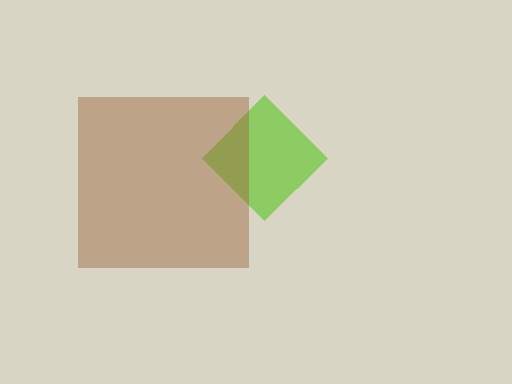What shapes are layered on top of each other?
The layered shapes are: a lime diamond, a brown square.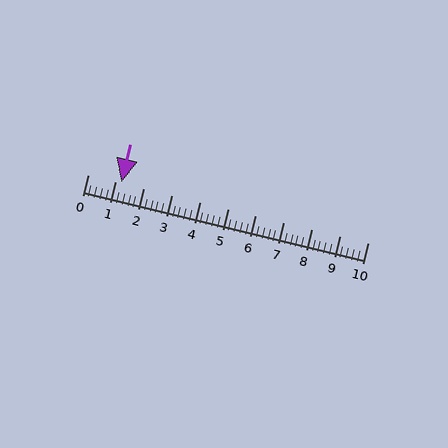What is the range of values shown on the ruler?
The ruler shows values from 0 to 10.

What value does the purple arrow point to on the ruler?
The purple arrow points to approximately 1.2.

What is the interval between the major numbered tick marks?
The major tick marks are spaced 1 units apart.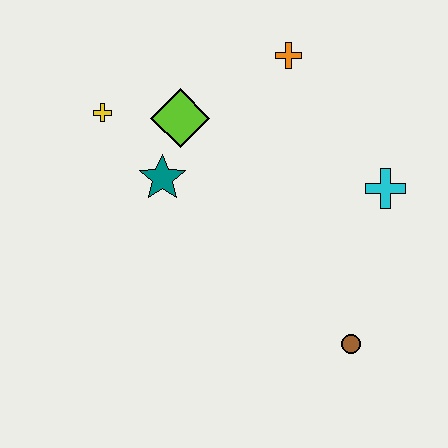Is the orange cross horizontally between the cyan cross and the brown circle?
No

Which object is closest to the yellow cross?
The lime diamond is closest to the yellow cross.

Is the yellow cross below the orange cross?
Yes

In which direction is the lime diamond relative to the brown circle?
The lime diamond is above the brown circle.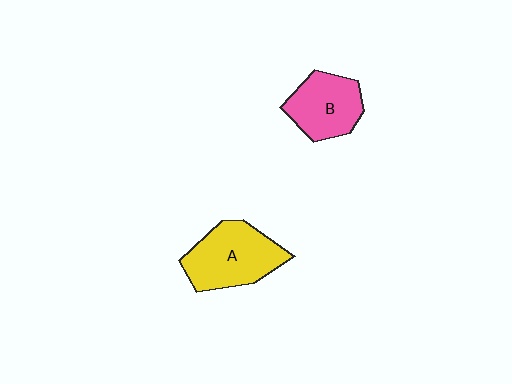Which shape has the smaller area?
Shape B (pink).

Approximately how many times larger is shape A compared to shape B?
Approximately 1.3 times.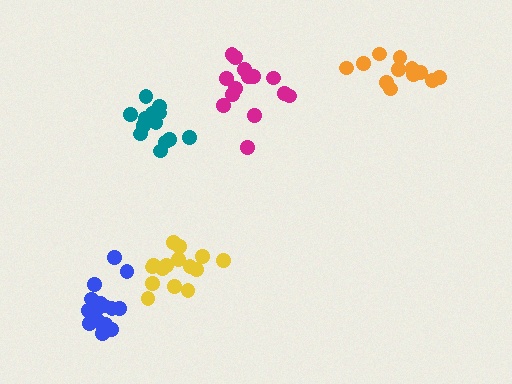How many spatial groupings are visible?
There are 5 spatial groupings.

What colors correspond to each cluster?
The clusters are colored: yellow, blue, magenta, orange, teal.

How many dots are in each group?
Group 1: 15 dots, Group 2: 16 dots, Group 3: 14 dots, Group 4: 12 dots, Group 5: 13 dots (70 total).